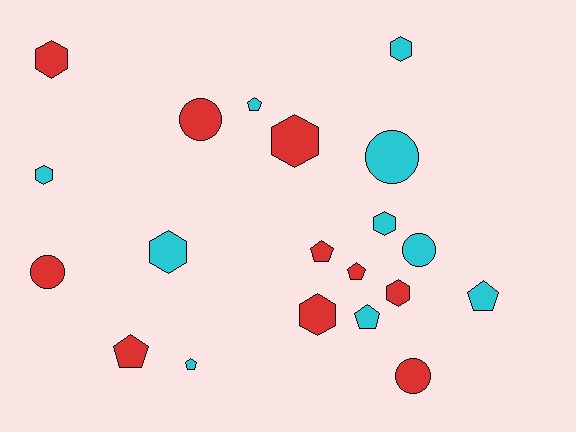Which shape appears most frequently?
Hexagon, with 8 objects.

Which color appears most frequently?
Red, with 10 objects.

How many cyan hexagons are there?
There are 4 cyan hexagons.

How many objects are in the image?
There are 20 objects.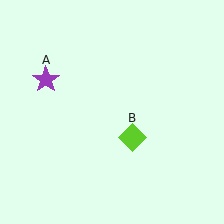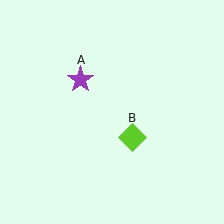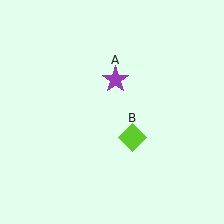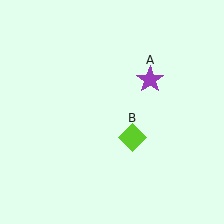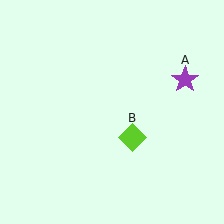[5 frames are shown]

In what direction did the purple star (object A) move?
The purple star (object A) moved right.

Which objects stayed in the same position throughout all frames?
Lime diamond (object B) remained stationary.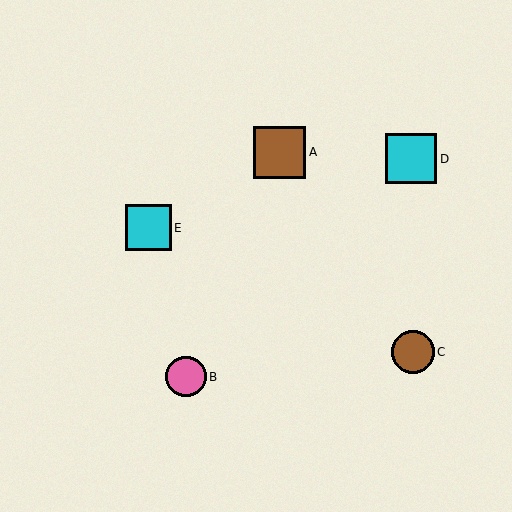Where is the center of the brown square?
The center of the brown square is at (280, 152).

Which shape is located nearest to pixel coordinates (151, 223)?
The cyan square (labeled E) at (148, 228) is nearest to that location.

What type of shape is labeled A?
Shape A is a brown square.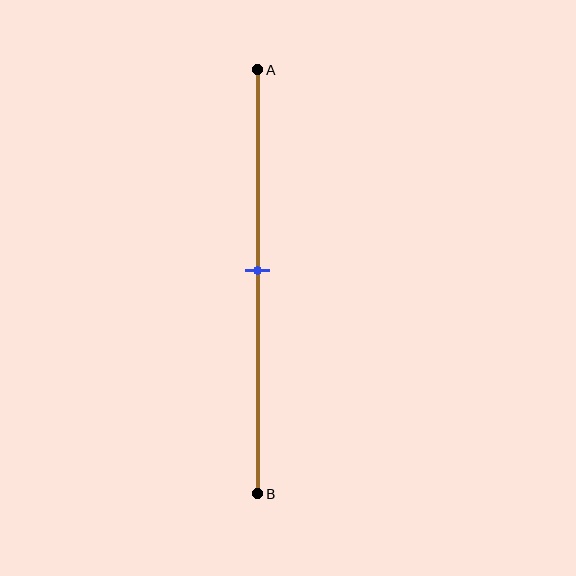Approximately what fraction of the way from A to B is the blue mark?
The blue mark is approximately 45% of the way from A to B.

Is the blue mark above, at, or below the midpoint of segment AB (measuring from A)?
The blue mark is approximately at the midpoint of segment AB.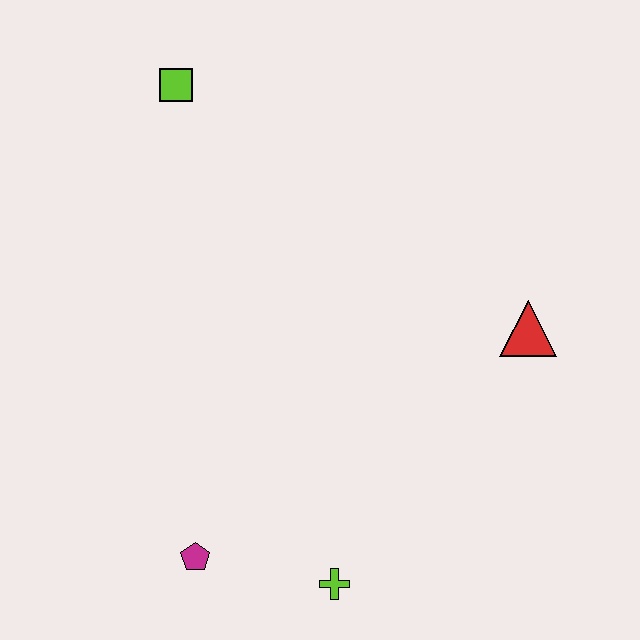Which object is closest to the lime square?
The red triangle is closest to the lime square.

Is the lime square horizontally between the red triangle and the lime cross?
No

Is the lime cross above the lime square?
No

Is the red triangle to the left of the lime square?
No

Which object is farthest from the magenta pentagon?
The lime square is farthest from the magenta pentagon.